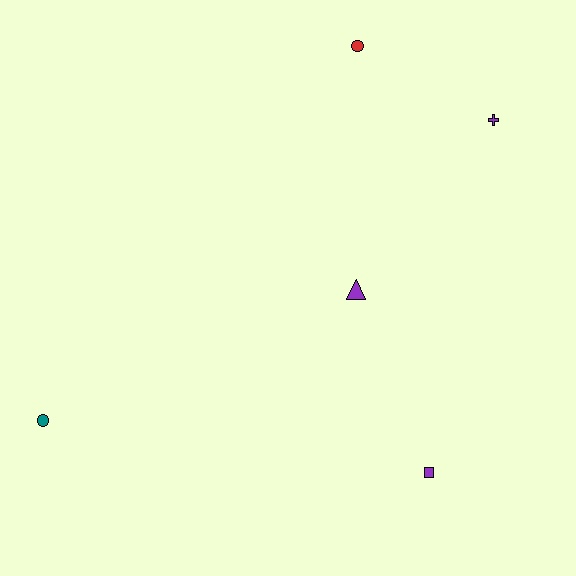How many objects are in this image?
There are 5 objects.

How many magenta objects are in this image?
There are no magenta objects.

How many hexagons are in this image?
There are no hexagons.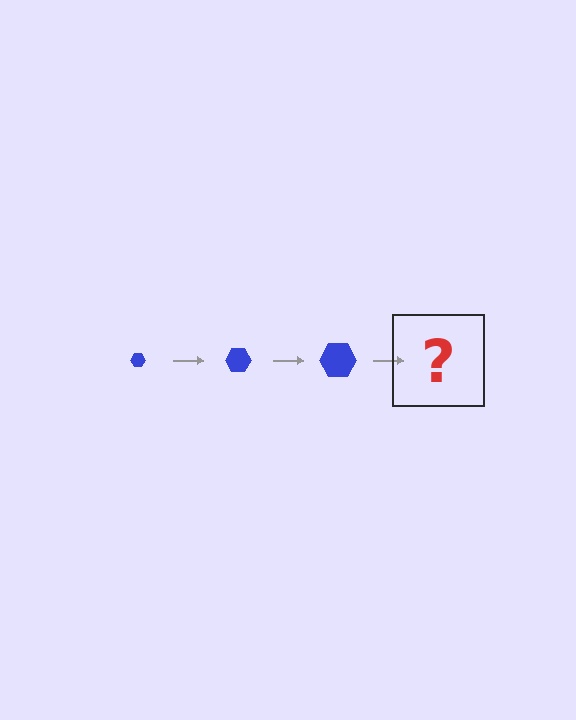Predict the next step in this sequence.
The next step is a blue hexagon, larger than the previous one.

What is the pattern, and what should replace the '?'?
The pattern is that the hexagon gets progressively larger each step. The '?' should be a blue hexagon, larger than the previous one.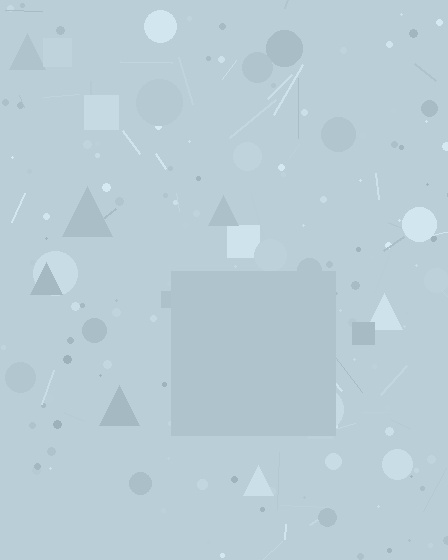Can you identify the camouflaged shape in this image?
The camouflaged shape is a square.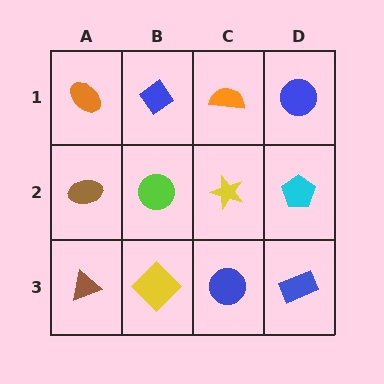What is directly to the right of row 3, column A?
A yellow diamond.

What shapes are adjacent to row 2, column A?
An orange ellipse (row 1, column A), a brown triangle (row 3, column A), a lime circle (row 2, column B).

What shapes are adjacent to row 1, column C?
A yellow star (row 2, column C), a blue diamond (row 1, column B), a blue circle (row 1, column D).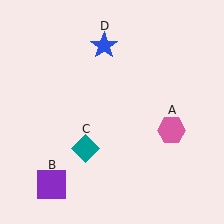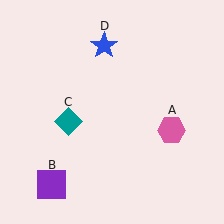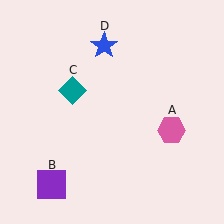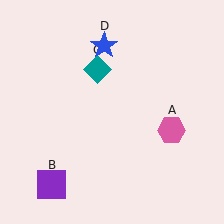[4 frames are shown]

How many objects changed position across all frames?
1 object changed position: teal diamond (object C).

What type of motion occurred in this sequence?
The teal diamond (object C) rotated clockwise around the center of the scene.